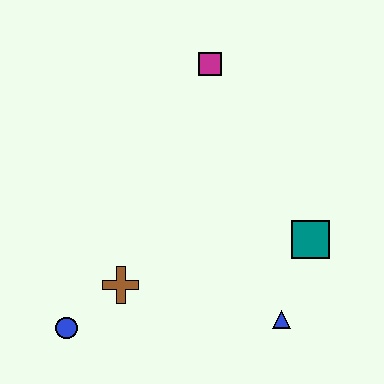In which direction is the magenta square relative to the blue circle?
The magenta square is above the blue circle.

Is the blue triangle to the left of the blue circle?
No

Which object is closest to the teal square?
The blue triangle is closest to the teal square.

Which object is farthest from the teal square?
The blue circle is farthest from the teal square.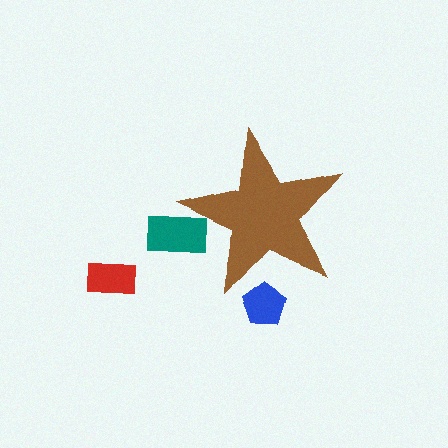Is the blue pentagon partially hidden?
Yes, the blue pentagon is partially hidden behind the brown star.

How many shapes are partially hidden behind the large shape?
2 shapes are partially hidden.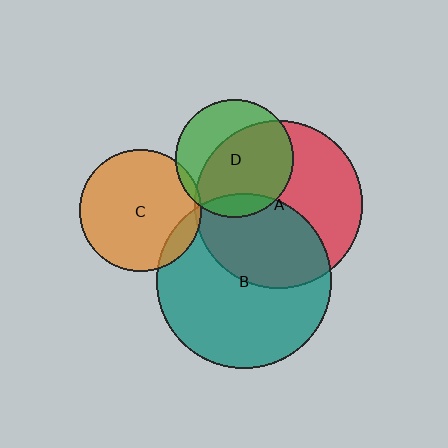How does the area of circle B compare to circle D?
Approximately 2.2 times.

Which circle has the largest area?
Circle B (teal).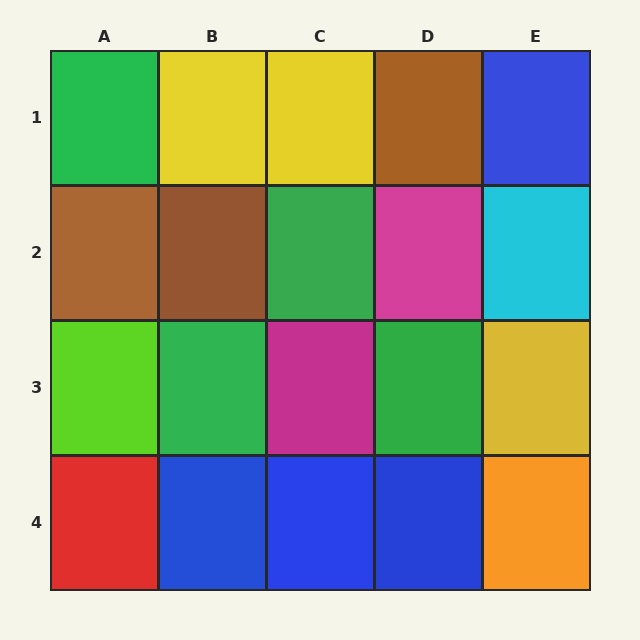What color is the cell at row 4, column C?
Blue.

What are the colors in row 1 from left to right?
Green, yellow, yellow, brown, blue.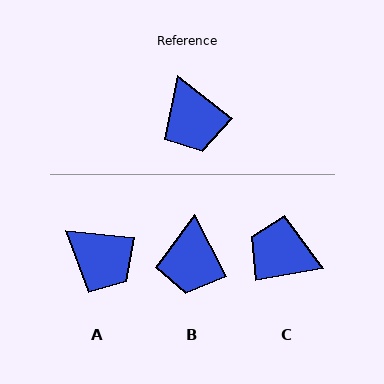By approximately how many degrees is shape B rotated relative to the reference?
Approximately 25 degrees clockwise.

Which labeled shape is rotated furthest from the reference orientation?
C, about 132 degrees away.